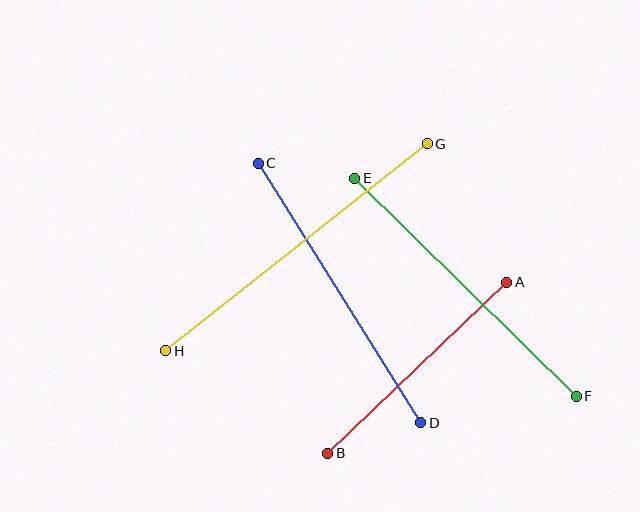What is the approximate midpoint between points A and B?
The midpoint is at approximately (417, 368) pixels.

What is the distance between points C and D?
The distance is approximately 306 pixels.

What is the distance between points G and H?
The distance is approximately 333 pixels.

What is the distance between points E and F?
The distance is approximately 311 pixels.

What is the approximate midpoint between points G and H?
The midpoint is at approximately (296, 247) pixels.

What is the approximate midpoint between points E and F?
The midpoint is at approximately (465, 287) pixels.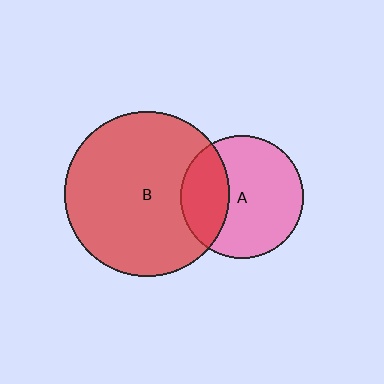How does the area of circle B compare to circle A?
Approximately 1.8 times.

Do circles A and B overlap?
Yes.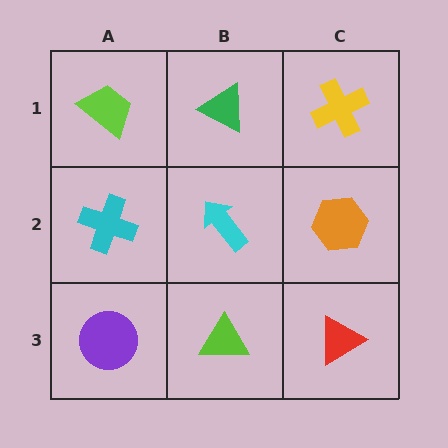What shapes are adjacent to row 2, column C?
A yellow cross (row 1, column C), a red triangle (row 3, column C), a cyan arrow (row 2, column B).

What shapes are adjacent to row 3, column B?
A cyan arrow (row 2, column B), a purple circle (row 3, column A), a red triangle (row 3, column C).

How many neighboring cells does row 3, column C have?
2.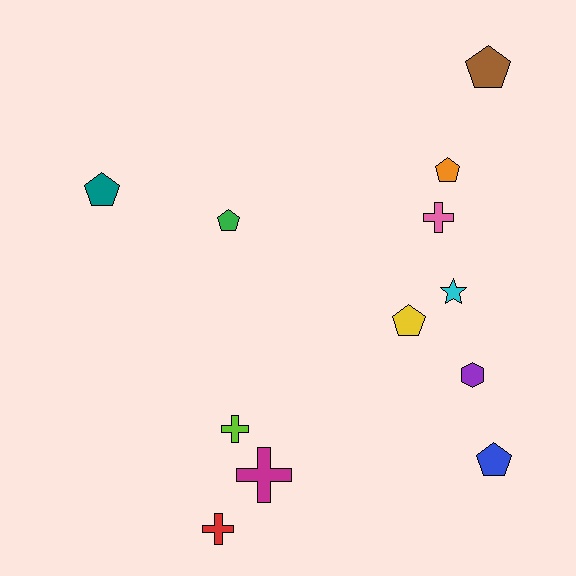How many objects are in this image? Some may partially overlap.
There are 12 objects.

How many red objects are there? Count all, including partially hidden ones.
There is 1 red object.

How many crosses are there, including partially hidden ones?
There are 4 crosses.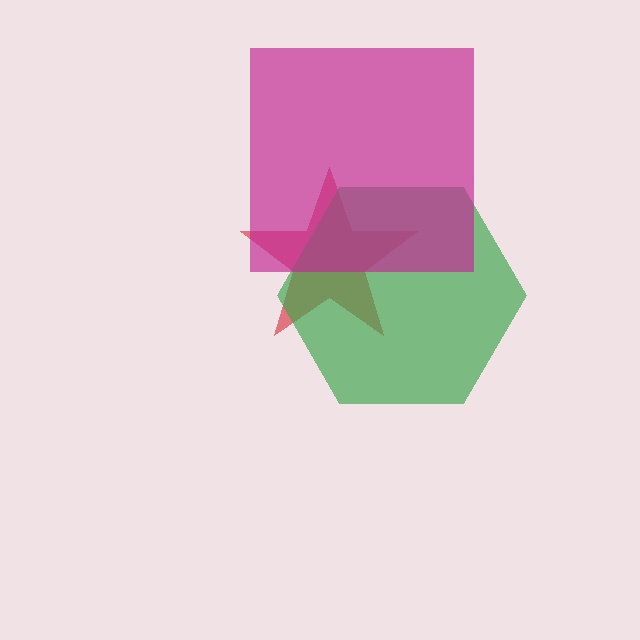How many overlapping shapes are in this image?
There are 3 overlapping shapes in the image.